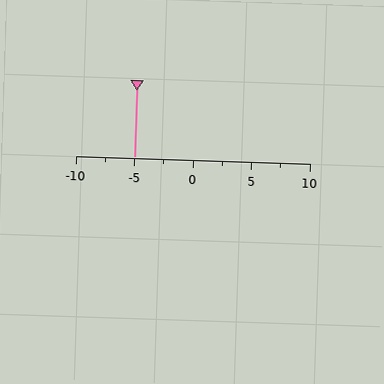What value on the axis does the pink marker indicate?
The marker indicates approximately -5.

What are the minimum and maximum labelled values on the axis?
The axis runs from -10 to 10.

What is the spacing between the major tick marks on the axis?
The major ticks are spaced 5 apart.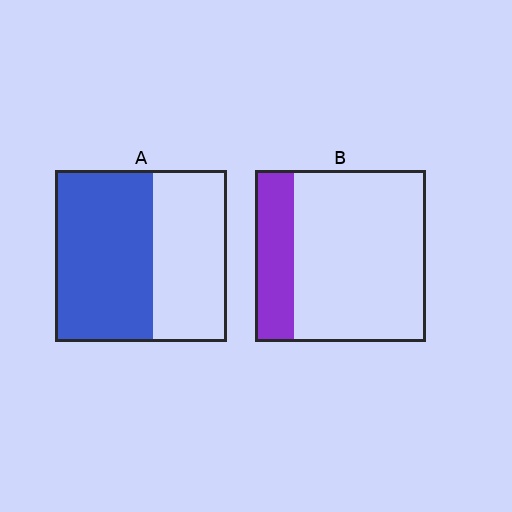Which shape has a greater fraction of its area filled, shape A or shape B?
Shape A.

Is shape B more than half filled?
No.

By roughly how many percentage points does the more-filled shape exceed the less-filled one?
By roughly 35 percentage points (A over B).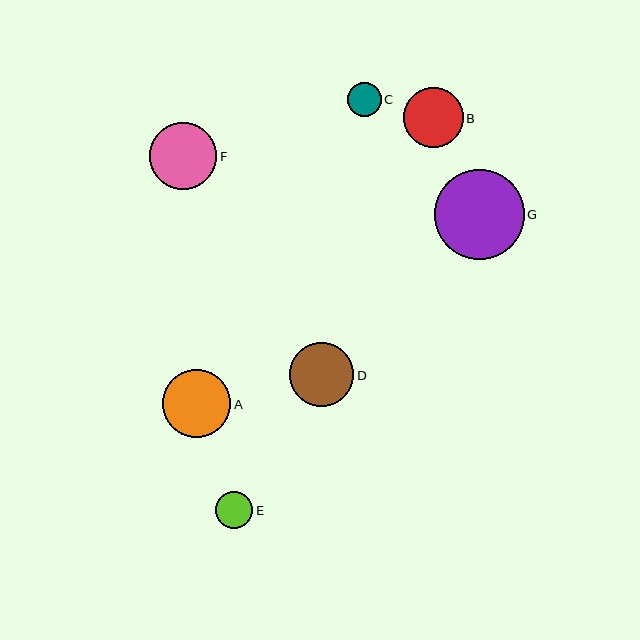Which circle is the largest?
Circle G is the largest with a size of approximately 90 pixels.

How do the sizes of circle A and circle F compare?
Circle A and circle F are approximately the same size.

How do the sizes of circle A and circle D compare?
Circle A and circle D are approximately the same size.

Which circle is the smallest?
Circle C is the smallest with a size of approximately 34 pixels.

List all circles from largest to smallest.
From largest to smallest: G, A, F, D, B, E, C.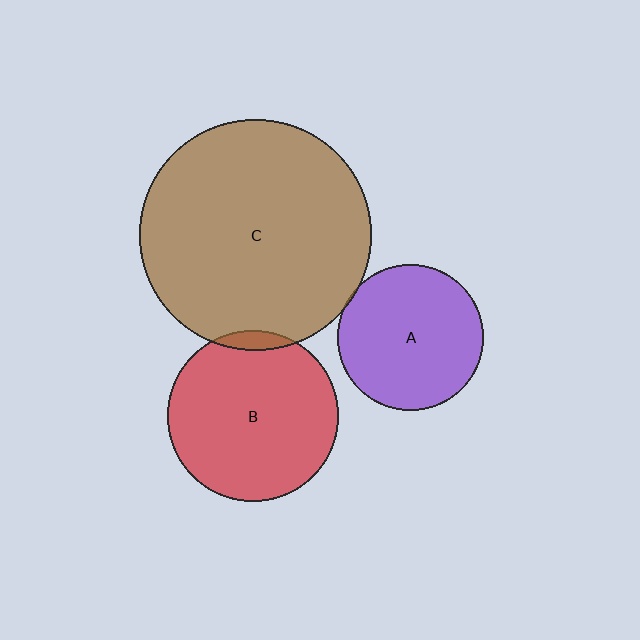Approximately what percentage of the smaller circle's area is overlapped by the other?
Approximately 5%.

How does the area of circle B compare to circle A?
Approximately 1.4 times.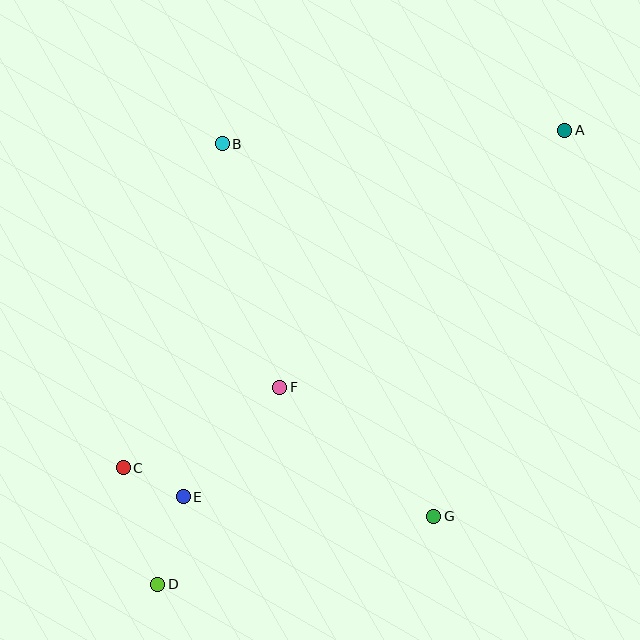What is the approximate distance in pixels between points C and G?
The distance between C and G is approximately 314 pixels.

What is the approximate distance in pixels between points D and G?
The distance between D and G is approximately 284 pixels.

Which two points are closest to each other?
Points C and E are closest to each other.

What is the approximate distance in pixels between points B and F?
The distance between B and F is approximately 251 pixels.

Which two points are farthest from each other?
Points A and D are farthest from each other.